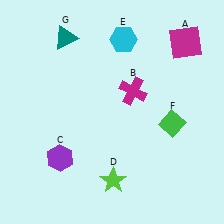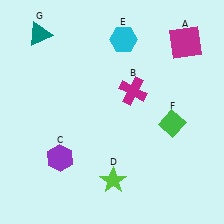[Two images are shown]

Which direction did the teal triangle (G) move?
The teal triangle (G) moved left.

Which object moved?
The teal triangle (G) moved left.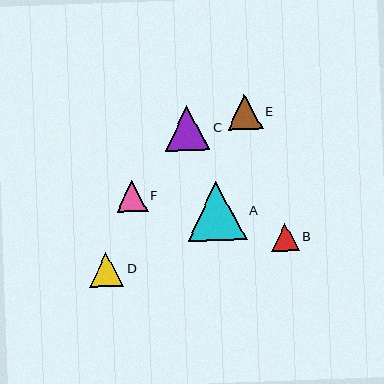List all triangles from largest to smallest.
From largest to smallest: A, C, E, D, F, B.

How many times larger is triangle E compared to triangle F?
Triangle E is approximately 1.1 times the size of triangle F.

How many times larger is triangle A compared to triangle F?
Triangle A is approximately 1.9 times the size of triangle F.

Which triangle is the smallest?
Triangle B is the smallest with a size of approximately 28 pixels.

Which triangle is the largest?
Triangle A is the largest with a size of approximately 59 pixels.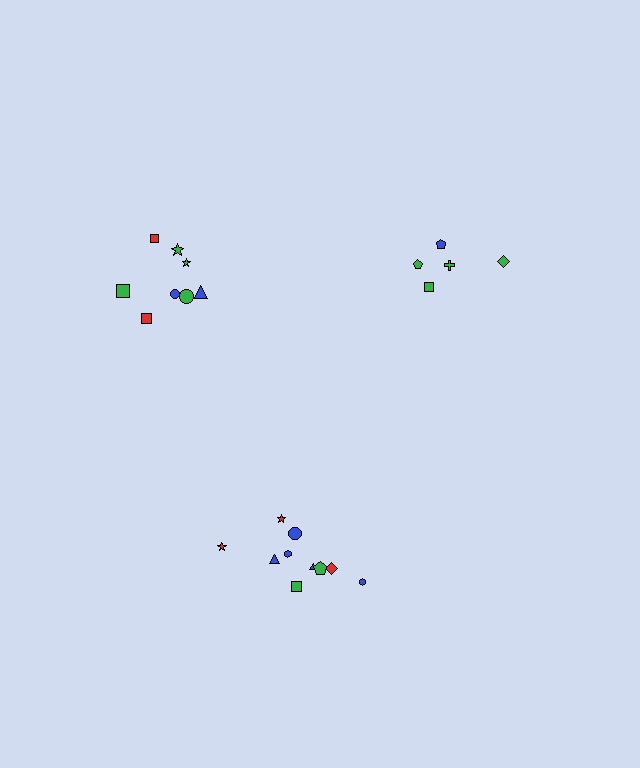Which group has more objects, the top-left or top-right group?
The top-left group.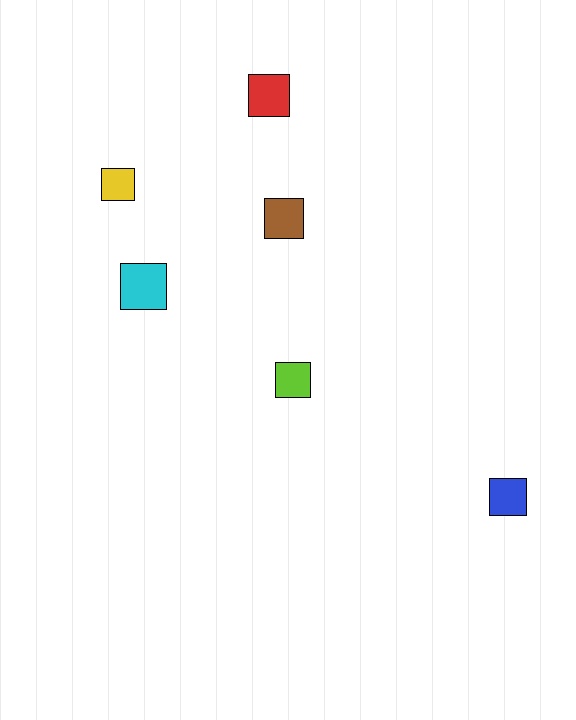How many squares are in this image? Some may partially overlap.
There are 6 squares.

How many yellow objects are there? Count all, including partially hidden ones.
There is 1 yellow object.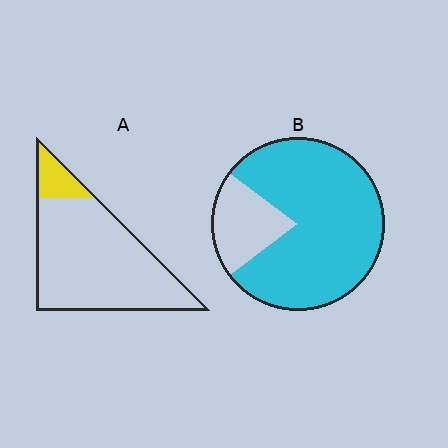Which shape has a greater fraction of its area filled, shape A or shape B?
Shape B.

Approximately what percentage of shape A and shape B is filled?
A is approximately 10% and B is approximately 80%.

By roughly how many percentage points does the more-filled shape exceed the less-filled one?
By roughly 65 percentage points (B over A).